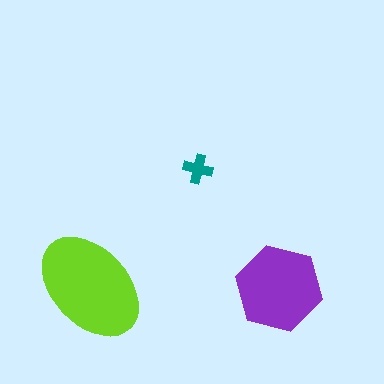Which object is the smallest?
The teal cross.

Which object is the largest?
The lime ellipse.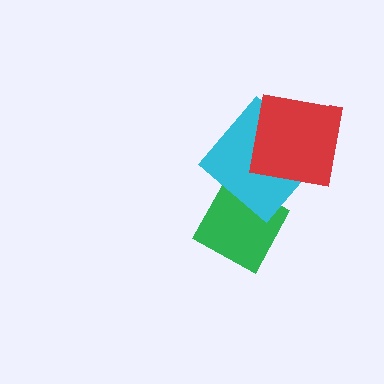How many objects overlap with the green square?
1 object overlaps with the green square.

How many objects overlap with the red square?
1 object overlaps with the red square.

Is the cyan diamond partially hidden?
Yes, it is partially covered by another shape.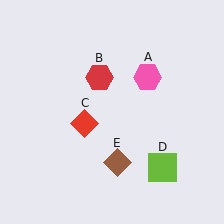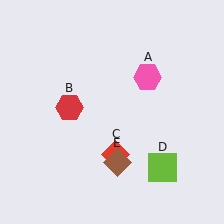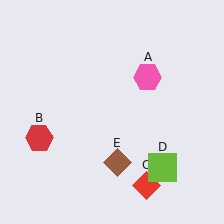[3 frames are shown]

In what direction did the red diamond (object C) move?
The red diamond (object C) moved down and to the right.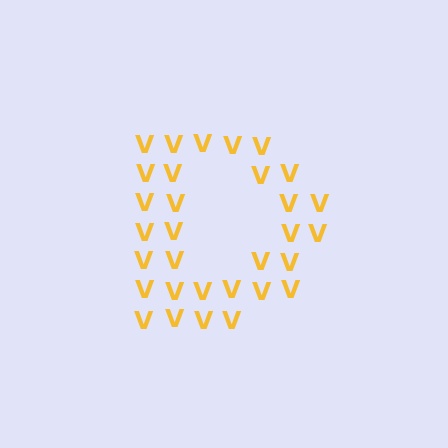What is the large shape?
The large shape is the letter D.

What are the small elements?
The small elements are letter V's.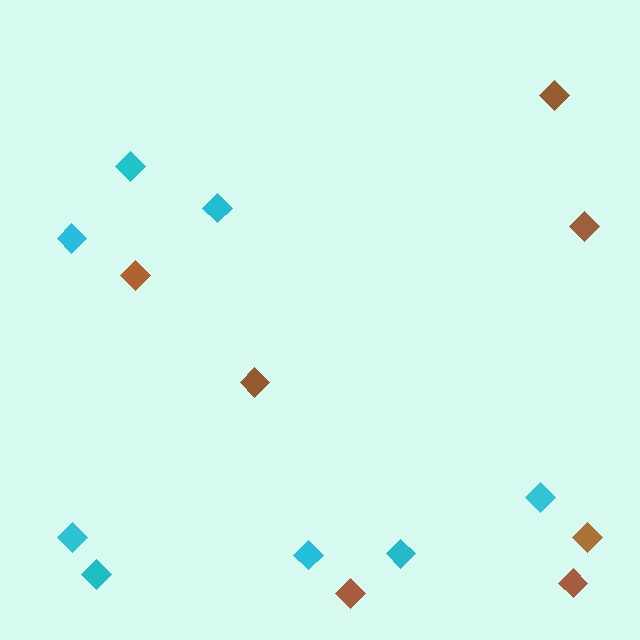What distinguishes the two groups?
There are 2 groups: one group of cyan diamonds (8) and one group of brown diamonds (7).